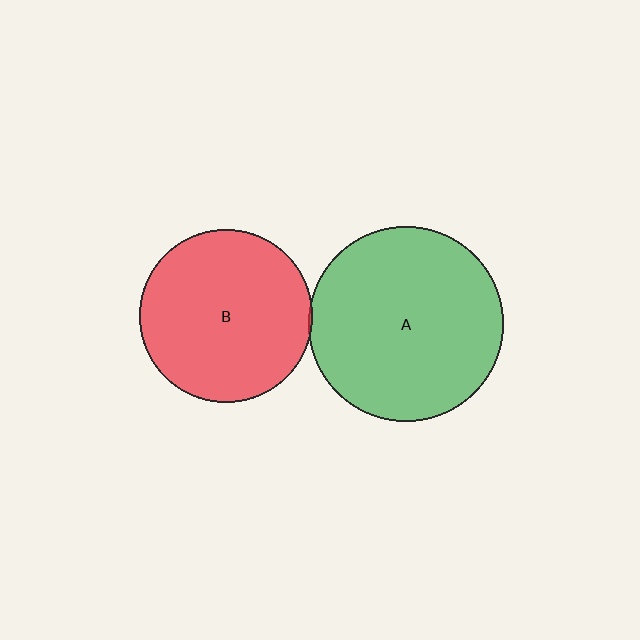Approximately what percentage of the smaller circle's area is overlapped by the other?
Approximately 5%.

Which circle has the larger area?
Circle A (green).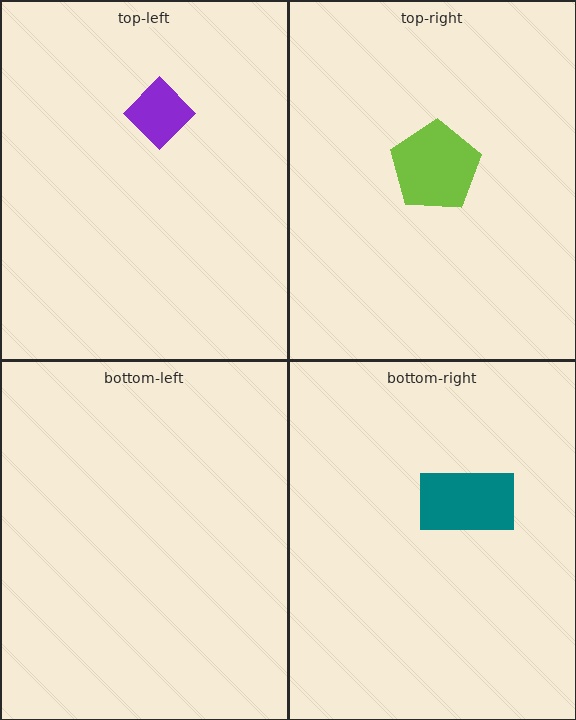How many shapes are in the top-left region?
1.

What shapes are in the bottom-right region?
The teal rectangle.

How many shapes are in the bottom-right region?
1.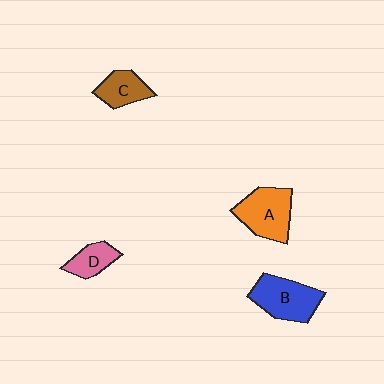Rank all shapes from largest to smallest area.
From largest to smallest: A (orange), B (blue), C (brown), D (pink).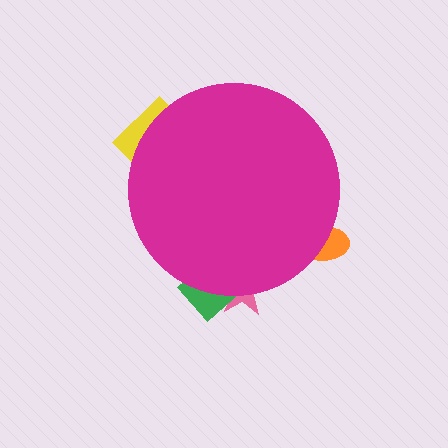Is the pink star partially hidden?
Yes, the pink star is partially hidden behind the magenta circle.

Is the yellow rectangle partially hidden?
Yes, the yellow rectangle is partially hidden behind the magenta circle.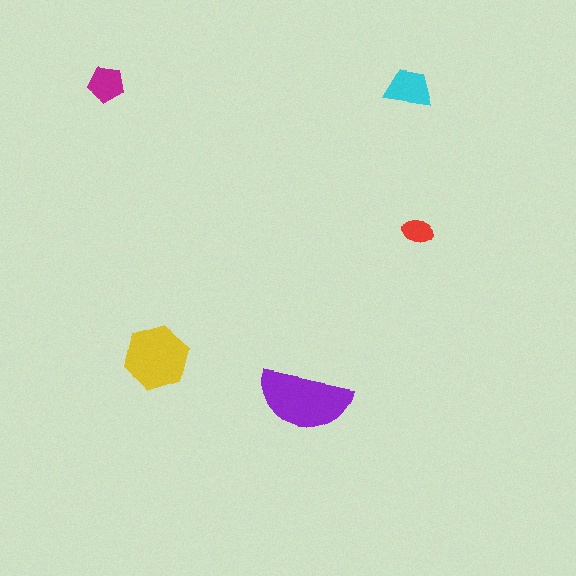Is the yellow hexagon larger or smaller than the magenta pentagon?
Larger.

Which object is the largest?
The purple semicircle.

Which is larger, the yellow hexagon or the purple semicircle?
The purple semicircle.